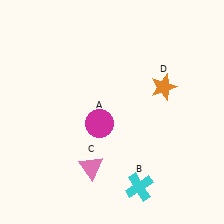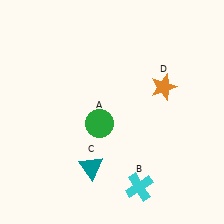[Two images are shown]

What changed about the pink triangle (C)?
In Image 1, C is pink. In Image 2, it changed to teal.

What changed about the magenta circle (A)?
In Image 1, A is magenta. In Image 2, it changed to green.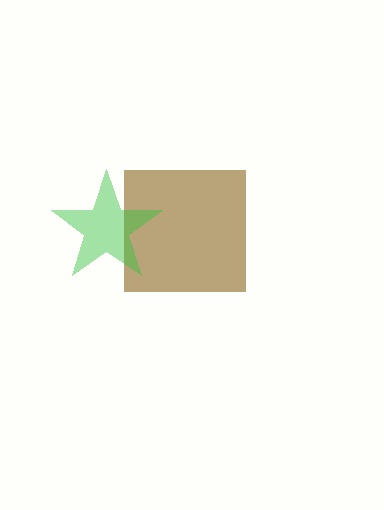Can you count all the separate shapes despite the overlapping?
Yes, there are 2 separate shapes.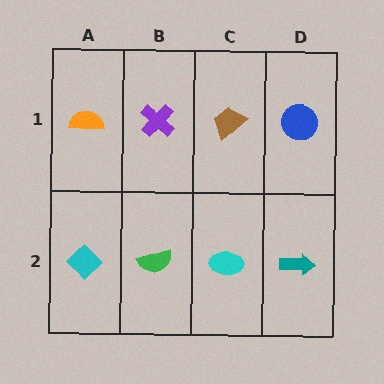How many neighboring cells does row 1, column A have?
2.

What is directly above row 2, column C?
A brown trapezoid.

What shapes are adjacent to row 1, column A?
A cyan diamond (row 2, column A), a purple cross (row 1, column B).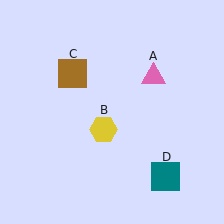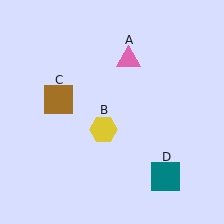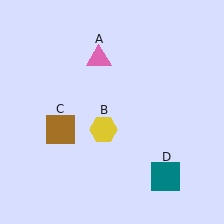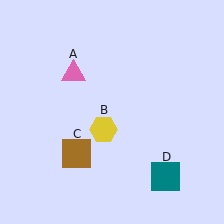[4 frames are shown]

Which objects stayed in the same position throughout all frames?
Yellow hexagon (object B) and teal square (object D) remained stationary.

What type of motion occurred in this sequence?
The pink triangle (object A), brown square (object C) rotated counterclockwise around the center of the scene.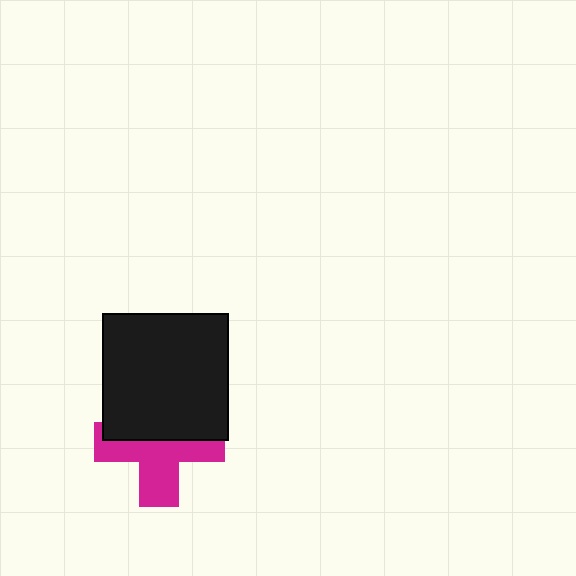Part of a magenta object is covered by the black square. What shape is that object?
It is a cross.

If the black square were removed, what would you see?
You would see the complete magenta cross.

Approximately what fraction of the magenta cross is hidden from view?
Roughly 48% of the magenta cross is hidden behind the black square.